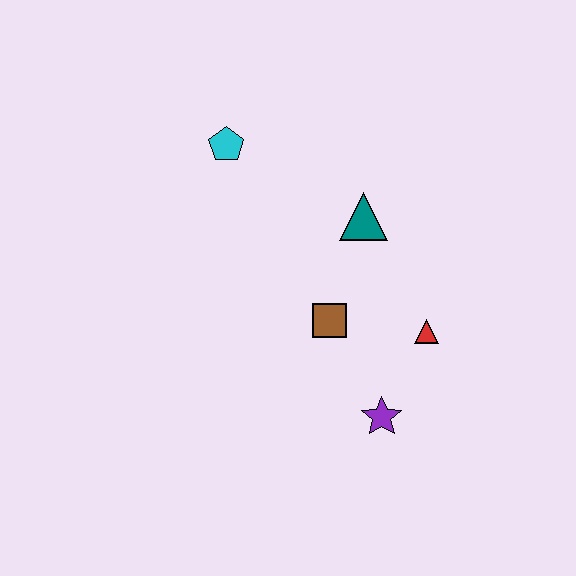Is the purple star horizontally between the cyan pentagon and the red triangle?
Yes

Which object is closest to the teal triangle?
The brown square is closest to the teal triangle.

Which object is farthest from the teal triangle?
The purple star is farthest from the teal triangle.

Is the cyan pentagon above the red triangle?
Yes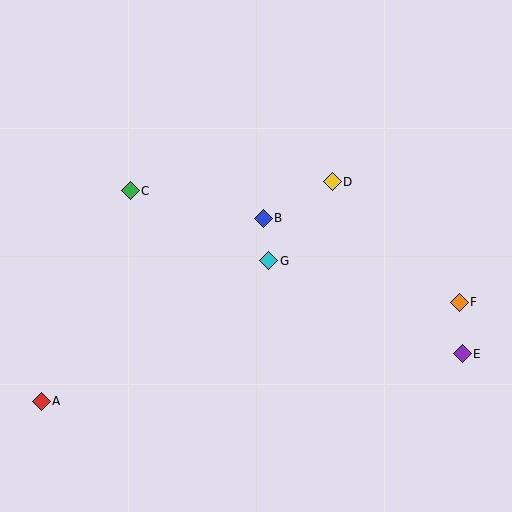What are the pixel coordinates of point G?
Point G is at (269, 261).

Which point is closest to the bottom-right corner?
Point E is closest to the bottom-right corner.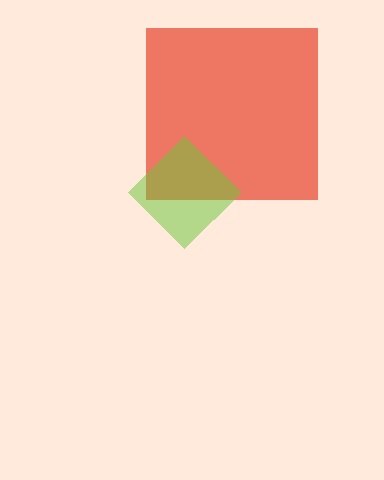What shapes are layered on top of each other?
The layered shapes are: a red square, a lime diamond.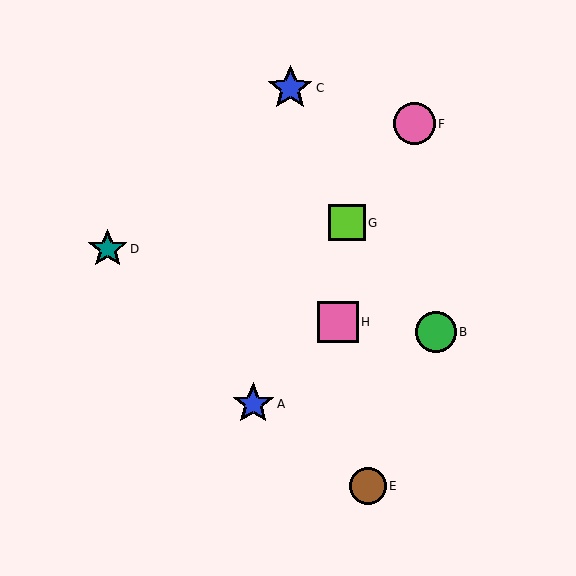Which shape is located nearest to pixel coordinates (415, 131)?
The pink circle (labeled F) at (414, 124) is nearest to that location.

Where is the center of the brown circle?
The center of the brown circle is at (368, 486).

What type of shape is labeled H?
Shape H is a pink square.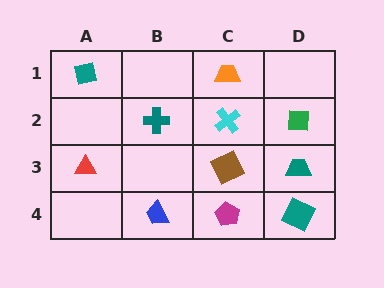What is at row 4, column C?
A magenta pentagon.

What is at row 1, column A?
A teal square.